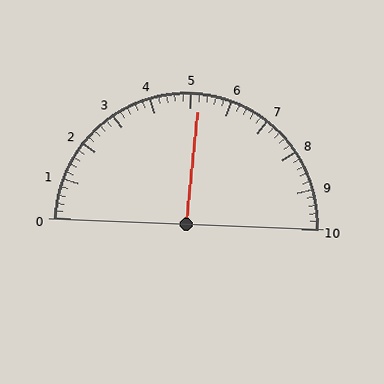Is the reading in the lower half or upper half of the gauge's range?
The reading is in the upper half of the range (0 to 10).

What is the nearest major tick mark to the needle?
The nearest major tick mark is 5.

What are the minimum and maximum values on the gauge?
The gauge ranges from 0 to 10.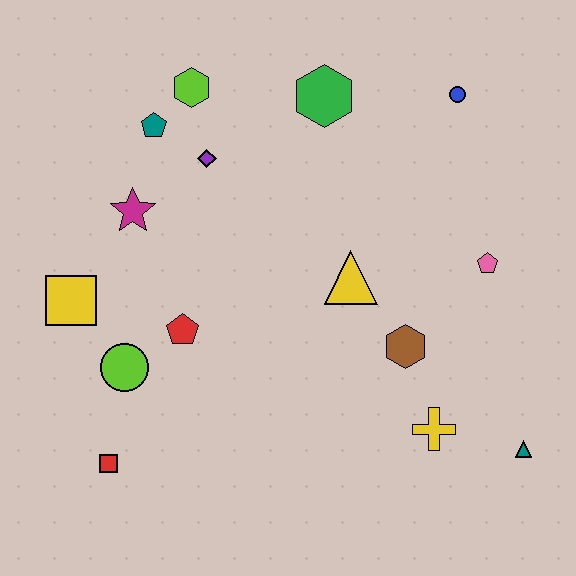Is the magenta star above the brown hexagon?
Yes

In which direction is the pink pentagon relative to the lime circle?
The pink pentagon is to the right of the lime circle.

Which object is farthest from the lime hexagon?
The teal triangle is farthest from the lime hexagon.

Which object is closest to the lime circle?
The red pentagon is closest to the lime circle.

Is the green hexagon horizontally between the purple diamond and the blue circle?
Yes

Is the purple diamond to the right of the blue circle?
No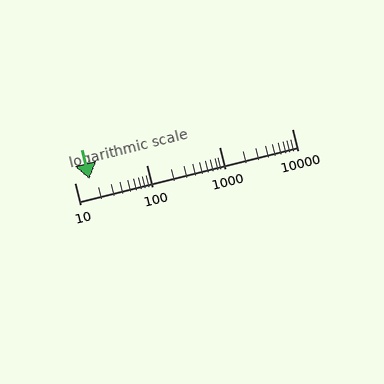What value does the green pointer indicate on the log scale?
The pointer indicates approximately 16.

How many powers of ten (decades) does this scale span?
The scale spans 3 decades, from 10 to 10000.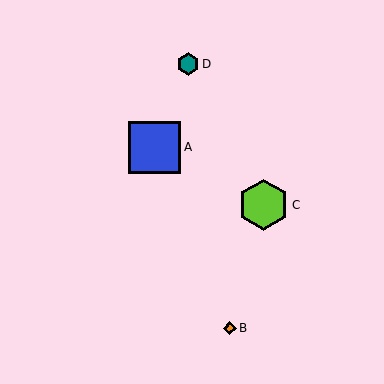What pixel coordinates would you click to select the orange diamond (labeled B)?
Click at (230, 328) to select the orange diamond B.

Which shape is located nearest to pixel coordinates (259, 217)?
The lime hexagon (labeled C) at (263, 205) is nearest to that location.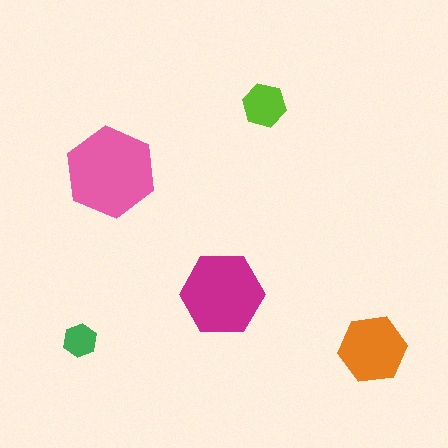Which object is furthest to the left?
The green hexagon is leftmost.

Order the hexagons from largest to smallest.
the pink one, the magenta one, the orange one, the lime one, the green one.